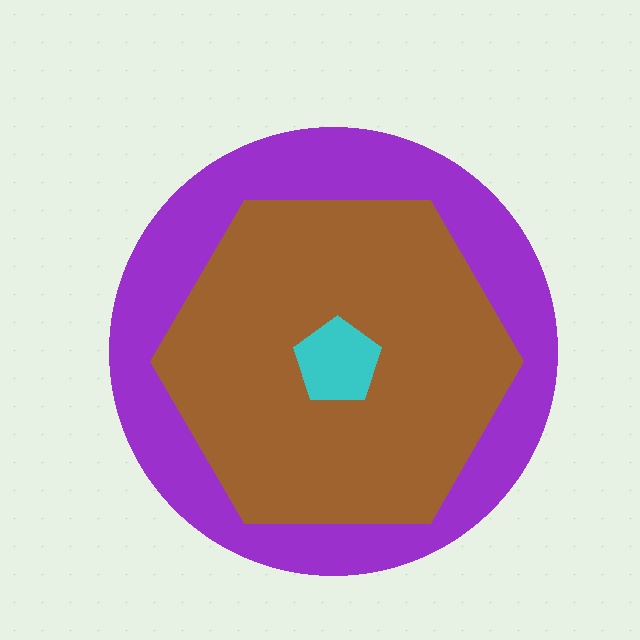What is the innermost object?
The cyan pentagon.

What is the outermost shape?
The purple circle.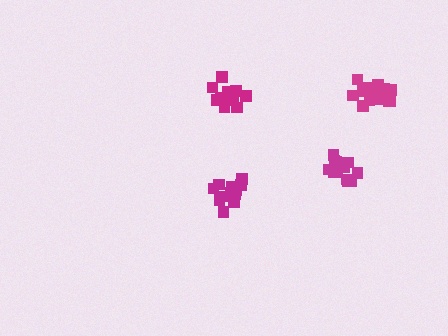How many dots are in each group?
Group 1: 13 dots, Group 2: 14 dots, Group 3: 15 dots, Group 4: 13 dots (55 total).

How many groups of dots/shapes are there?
There are 4 groups.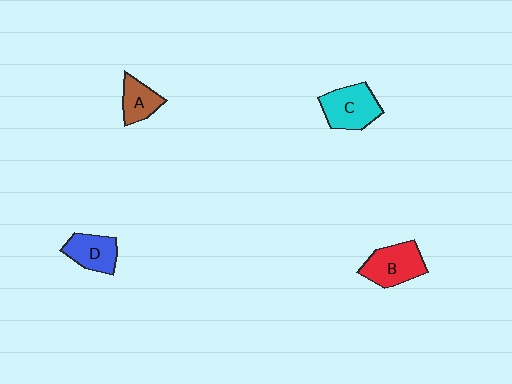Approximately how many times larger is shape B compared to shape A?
Approximately 1.6 times.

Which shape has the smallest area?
Shape A (brown).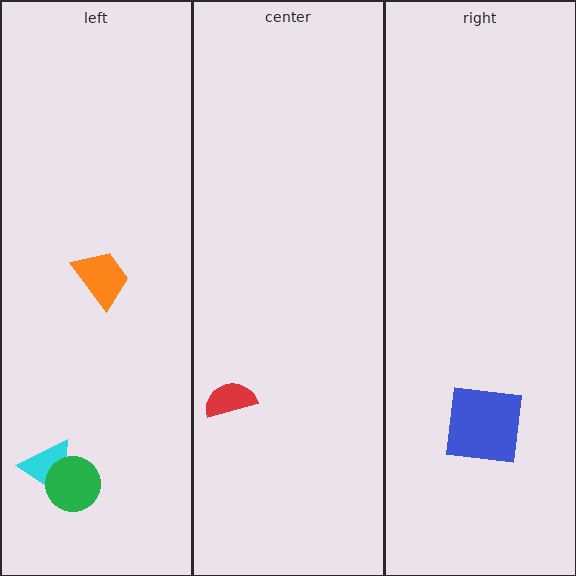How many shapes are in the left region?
3.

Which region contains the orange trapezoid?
The left region.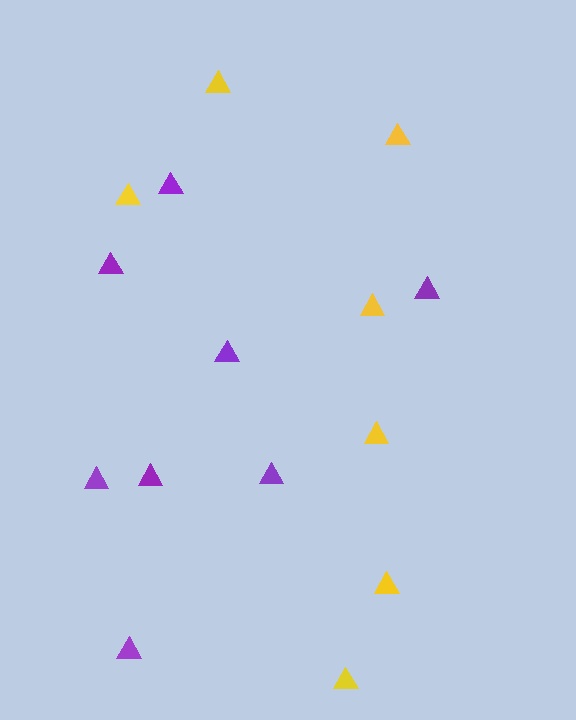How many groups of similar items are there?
There are 2 groups: one group of purple triangles (8) and one group of yellow triangles (7).